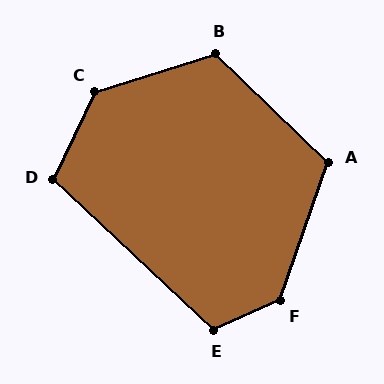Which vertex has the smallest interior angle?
D, at approximately 108 degrees.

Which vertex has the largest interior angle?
F, at approximately 133 degrees.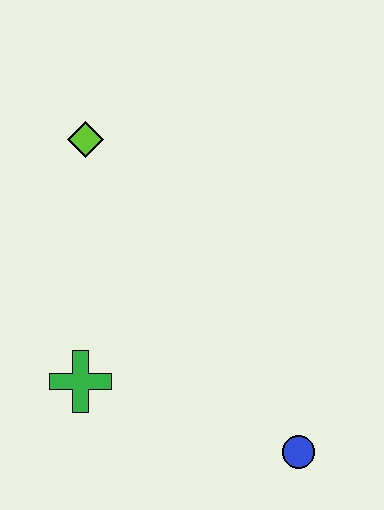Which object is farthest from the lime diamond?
The blue circle is farthest from the lime diamond.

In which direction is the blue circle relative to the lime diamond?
The blue circle is below the lime diamond.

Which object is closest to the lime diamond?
The green cross is closest to the lime diamond.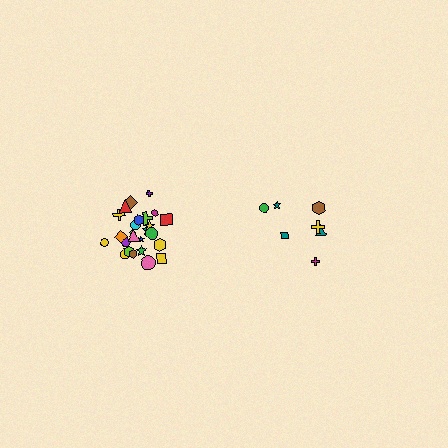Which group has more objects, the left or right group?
The left group.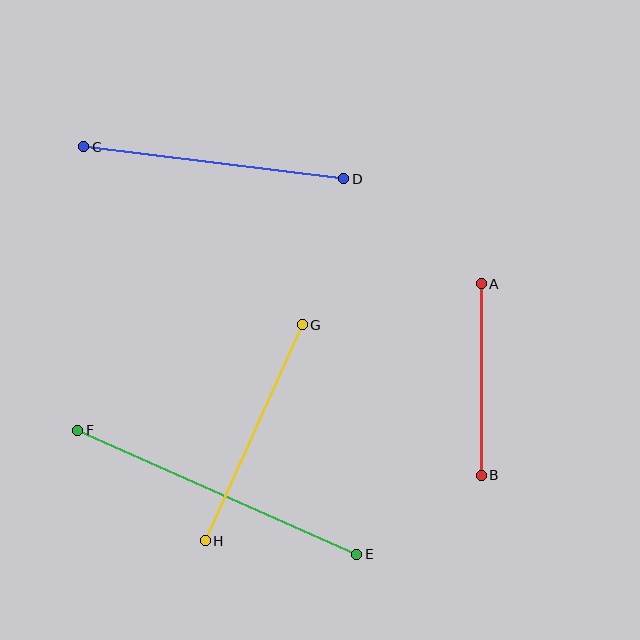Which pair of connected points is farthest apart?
Points E and F are farthest apart.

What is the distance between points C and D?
The distance is approximately 262 pixels.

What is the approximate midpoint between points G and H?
The midpoint is at approximately (254, 433) pixels.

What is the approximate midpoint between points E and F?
The midpoint is at approximately (217, 492) pixels.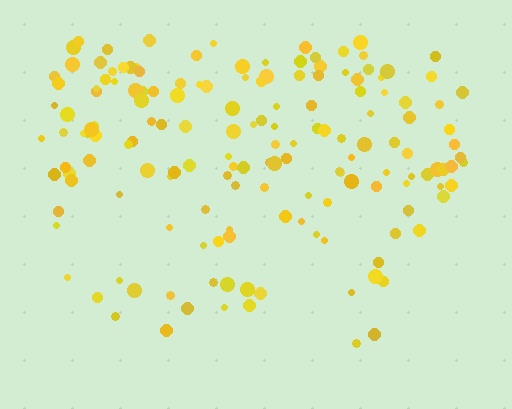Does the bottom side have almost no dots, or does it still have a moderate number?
Still a moderate number, just noticeably fewer than the top.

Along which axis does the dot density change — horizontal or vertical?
Vertical.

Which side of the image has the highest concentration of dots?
The top.